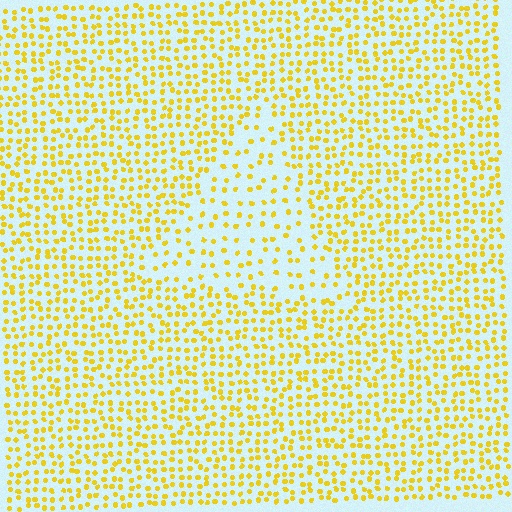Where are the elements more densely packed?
The elements are more densely packed outside the triangle boundary.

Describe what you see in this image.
The image contains small yellow elements arranged at two different densities. A triangle-shaped region is visible where the elements are less densely packed than the surrounding area.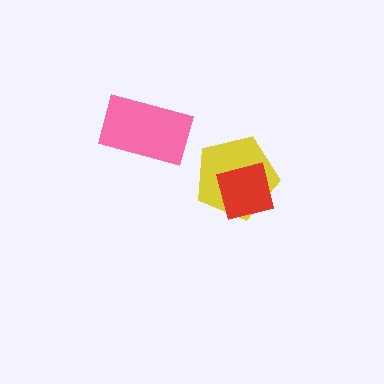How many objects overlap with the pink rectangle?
0 objects overlap with the pink rectangle.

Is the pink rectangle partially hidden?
No, no other shape covers it.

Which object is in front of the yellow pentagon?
The red square is in front of the yellow pentagon.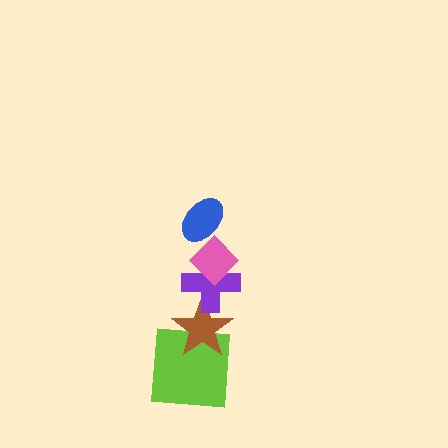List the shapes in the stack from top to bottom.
From top to bottom: the blue ellipse, the pink diamond, the purple cross, the brown star, the lime square.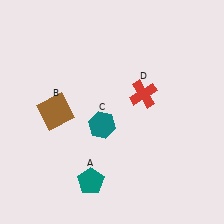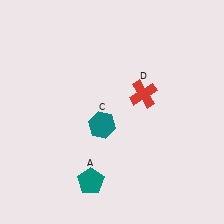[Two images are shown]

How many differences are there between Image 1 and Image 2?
There is 1 difference between the two images.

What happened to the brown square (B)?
The brown square (B) was removed in Image 2. It was in the top-left area of Image 1.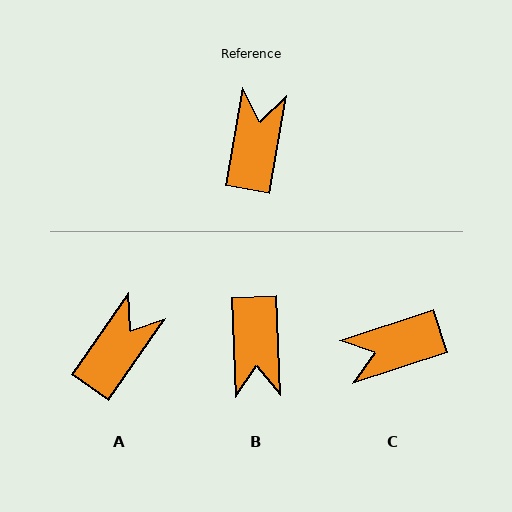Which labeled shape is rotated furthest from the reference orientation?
B, about 168 degrees away.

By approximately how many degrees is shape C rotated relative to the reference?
Approximately 118 degrees counter-clockwise.